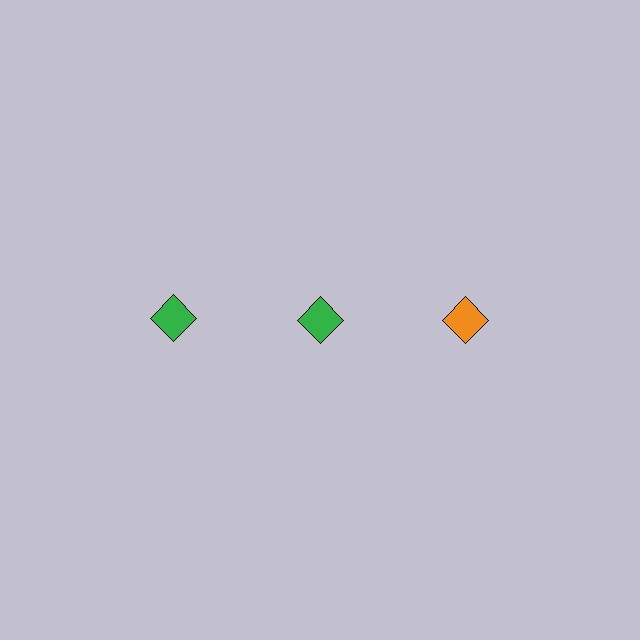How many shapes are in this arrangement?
There are 3 shapes arranged in a grid pattern.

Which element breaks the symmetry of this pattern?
The orange diamond in the top row, center column breaks the symmetry. All other shapes are green diamonds.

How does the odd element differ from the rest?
It has a different color: orange instead of green.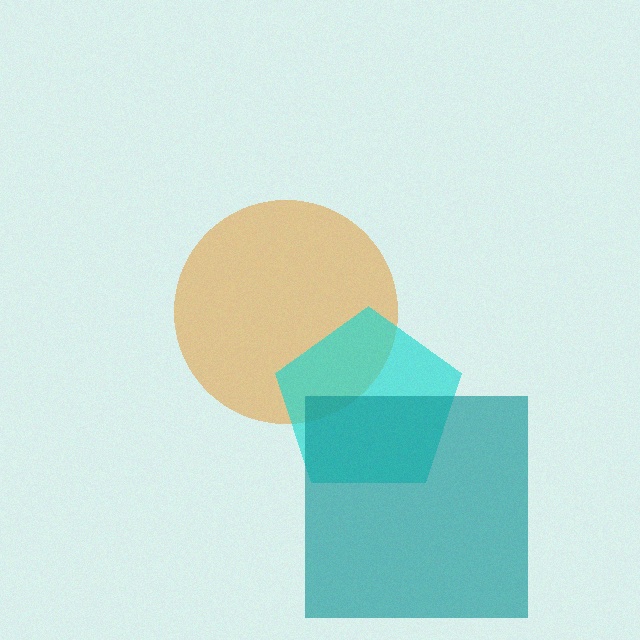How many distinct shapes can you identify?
There are 3 distinct shapes: an orange circle, a cyan pentagon, a teal square.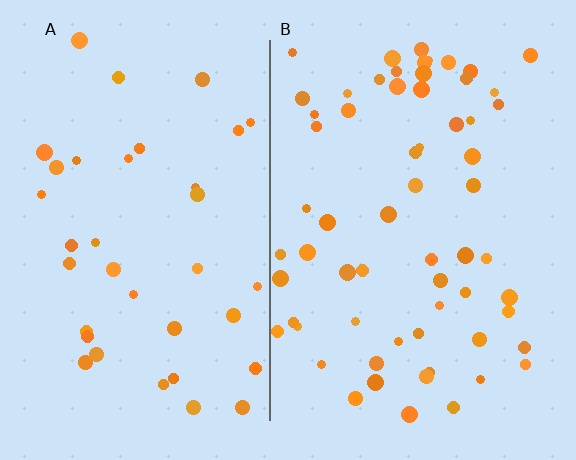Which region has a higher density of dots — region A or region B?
B (the right).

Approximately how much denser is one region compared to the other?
Approximately 1.7× — region B over region A.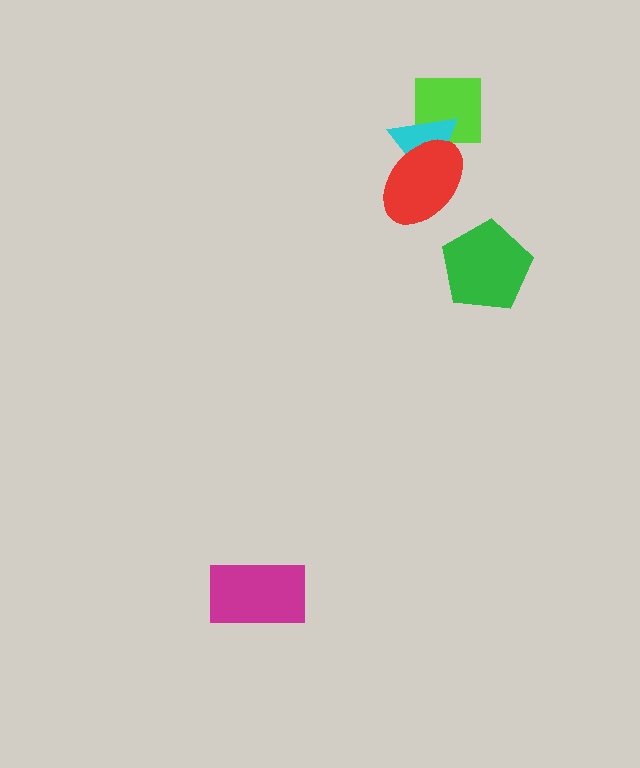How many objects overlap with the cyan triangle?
2 objects overlap with the cyan triangle.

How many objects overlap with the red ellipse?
1 object overlaps with the red ellipse.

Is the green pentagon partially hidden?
No, no other shape covers it.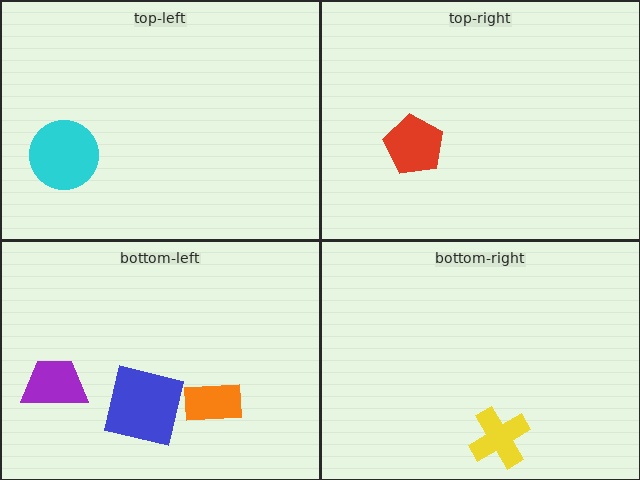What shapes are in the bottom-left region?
The purple trapezoid, the blue square, the orange rectangle.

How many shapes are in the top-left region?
1.